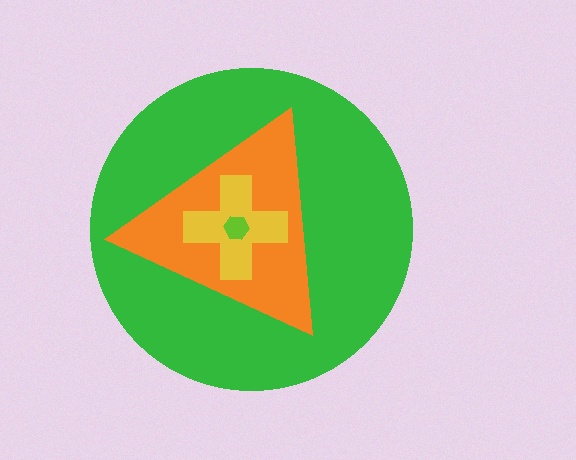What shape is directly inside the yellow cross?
The lime hexagon.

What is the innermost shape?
The lime hexagon.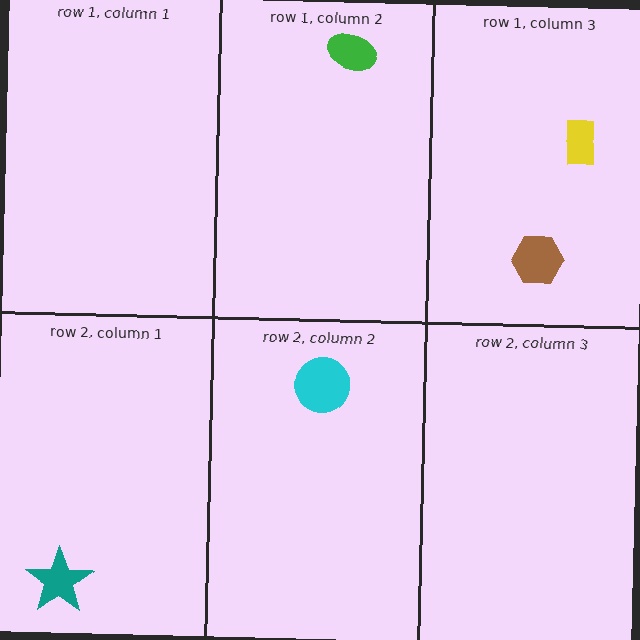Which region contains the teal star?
The row 2, column 1 region.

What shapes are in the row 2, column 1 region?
The teal star.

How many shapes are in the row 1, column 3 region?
2.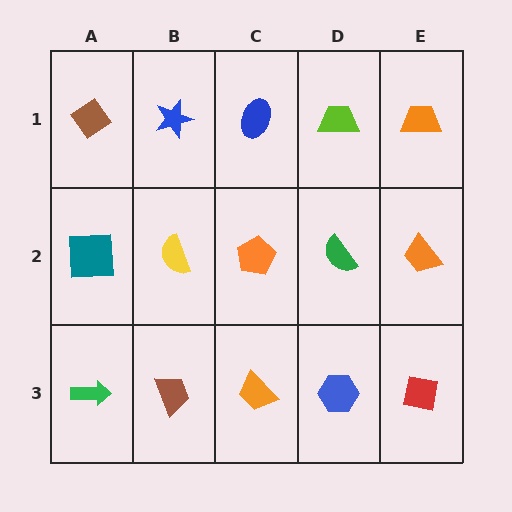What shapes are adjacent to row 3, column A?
A teal square (row 2, column A), a brown trapezoid (row 3, column B).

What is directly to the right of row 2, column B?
An orange pentagon.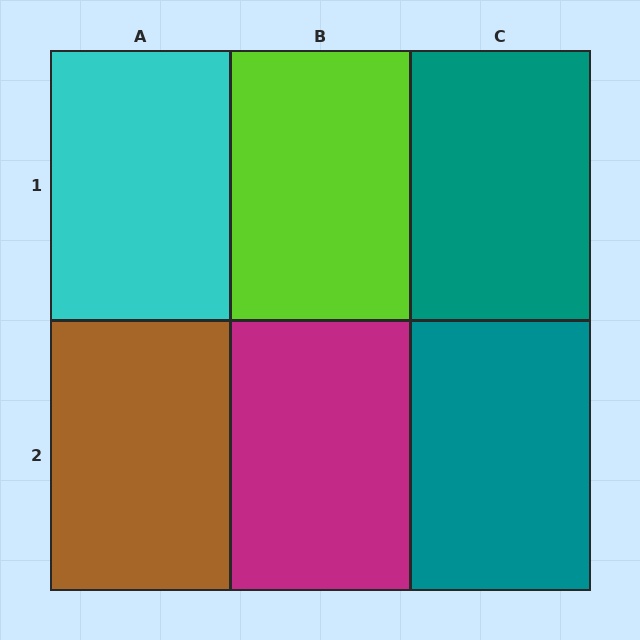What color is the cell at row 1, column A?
Cyan.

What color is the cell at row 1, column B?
Lime.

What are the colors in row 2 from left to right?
Brown, magenta, teal.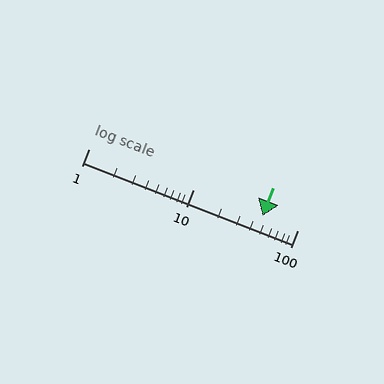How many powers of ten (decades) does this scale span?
The scale spans 2 decades, from 1 to 100.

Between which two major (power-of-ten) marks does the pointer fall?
The pointer is between 10 and 100.